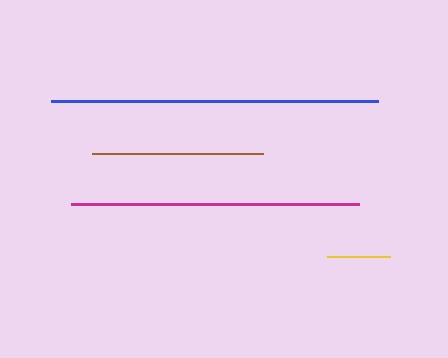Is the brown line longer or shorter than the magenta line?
The magenta line is longer than the brown line.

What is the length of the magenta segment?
The magenta segment is approximately 289 pixels long.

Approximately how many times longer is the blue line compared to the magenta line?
The blue line is approximately 1.1 times the length of the magenta line.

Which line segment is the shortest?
The yellow line is the shortest at approximately 63 pixels.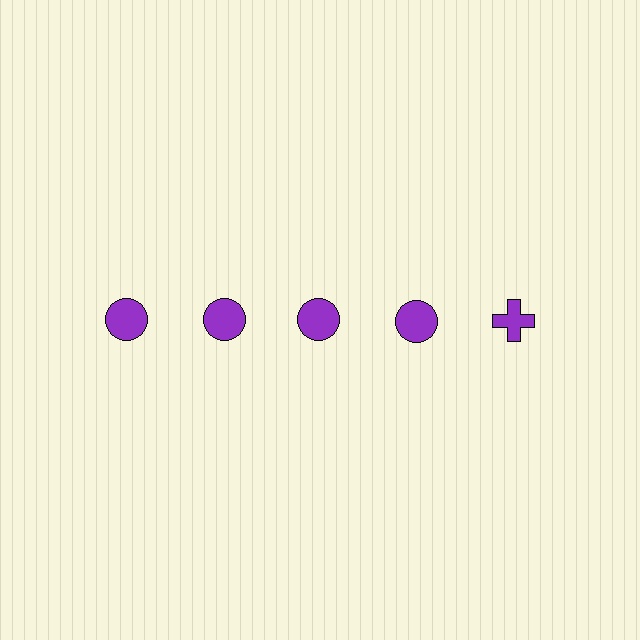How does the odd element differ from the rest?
It has a different shape: cross instead of circle.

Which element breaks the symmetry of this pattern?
The purple cross in the top row, rightmost column breaks the symmetry. All other shapes are purple circles.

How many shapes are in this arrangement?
There are 5 shapes arranged in a grid pattern.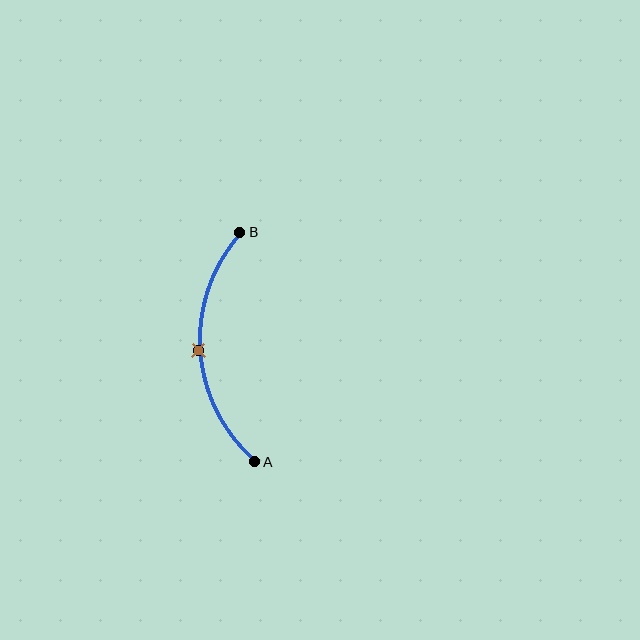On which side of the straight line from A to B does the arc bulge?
The arc bulges to the left of the straight line connecting A and B.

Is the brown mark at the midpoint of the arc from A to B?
Yes. The brown mark lies on the arc at equal arc-length from both A and B — it is the arc midpoint.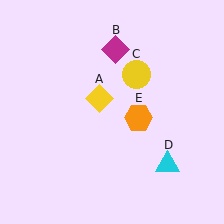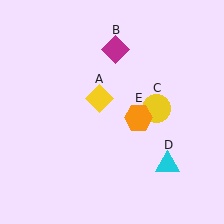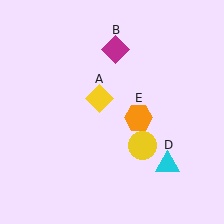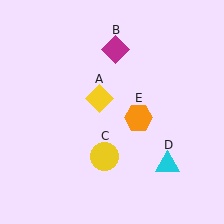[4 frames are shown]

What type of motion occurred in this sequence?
The yellow circle (object C) rotated clockwise around the center of the scene.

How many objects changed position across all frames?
1 object changed position: yellow circle (object C).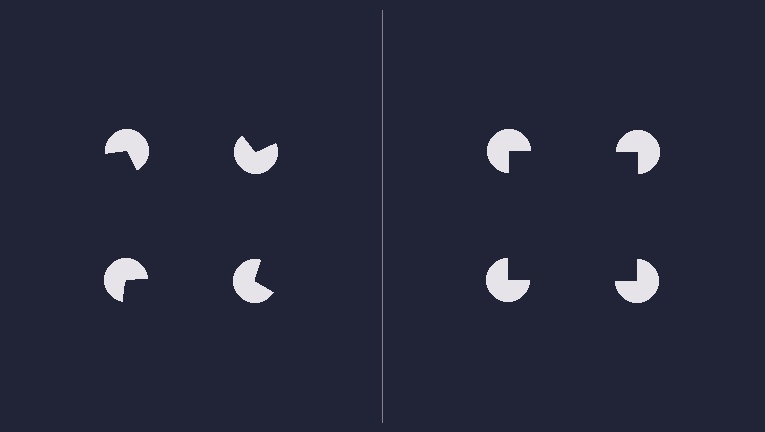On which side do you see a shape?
An illusory square appears on the right side. On the left side the wedge cuts are rotated, so no coherent shape forms.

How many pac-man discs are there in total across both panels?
8 — 4 on each side.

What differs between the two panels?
The pac-man discs are positioned identically on both sides; only the wedge orientations differ. On the right they align to a square; on the left they are misaligned.